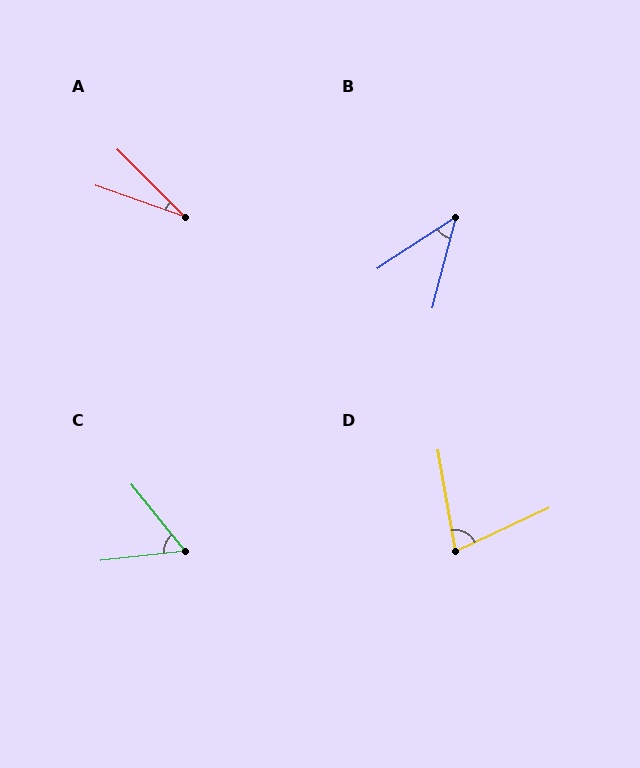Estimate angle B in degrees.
Approximately 42 degrees.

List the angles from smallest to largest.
A (26°), B (42°), C (57°), D (75°).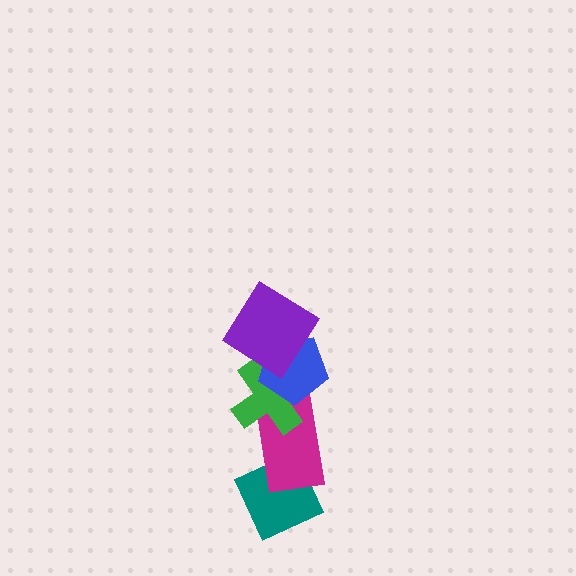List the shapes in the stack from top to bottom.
From top to bottom: the purple diamond, the blue pentagon, the green cross, the magenta rectangle, the teal diamond.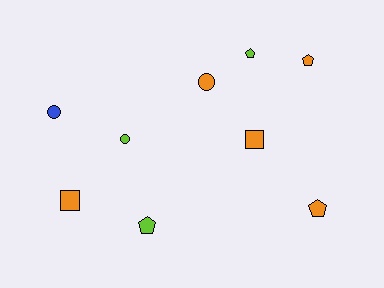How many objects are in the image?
There are 9 objects.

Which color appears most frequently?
Orange, with 5 objects.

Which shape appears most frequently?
Pentagon, with 4 objects.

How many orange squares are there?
There are 2 orange squares.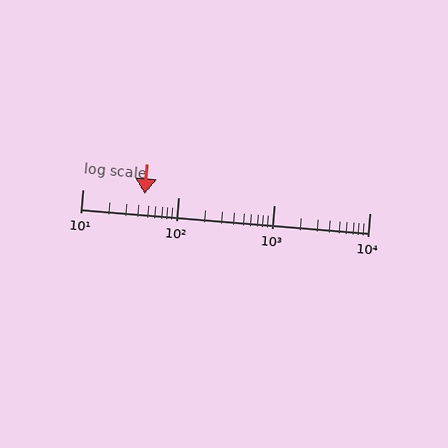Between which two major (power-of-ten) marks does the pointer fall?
The pointer is between 10 and 100.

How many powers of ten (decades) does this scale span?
The scale spans 3 decades, from 10 to 10000.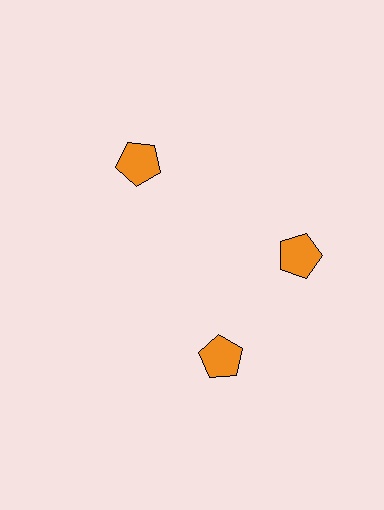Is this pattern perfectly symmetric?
No. The 3 orange pentagons are arranged in a ring, but one element near the 7 o'clock position is rotated out of alignment along the ring, breaking the 3-fold rotational symmetry.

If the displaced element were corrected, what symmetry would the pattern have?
It would have 3-fold rotational symmetry — the pattern would map onto itself every 120 degrees.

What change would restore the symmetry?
The symmetry would be restored by rotating it back into even spacing with its neighbors so that all 3 pentagons sit at equal angles and equal distance from the center.